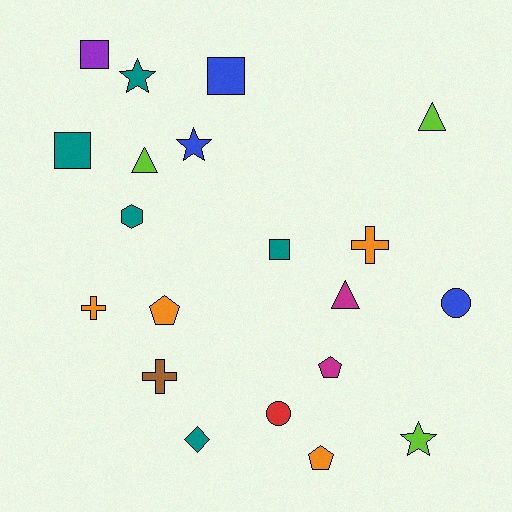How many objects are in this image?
There are 20 objects.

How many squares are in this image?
There are 4 squares.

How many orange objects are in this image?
There are 4 orange objects.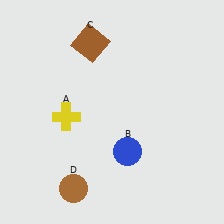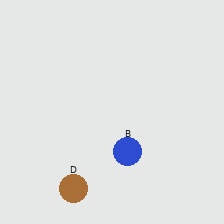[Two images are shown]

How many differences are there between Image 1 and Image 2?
There are 2 differences between the two images.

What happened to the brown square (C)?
The brown square (C) was removed in Image 2. It was in the top-left area of Image 1.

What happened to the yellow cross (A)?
The yellow cross (A) was removed in Image 2. It was in the bottom-left area of Image 1.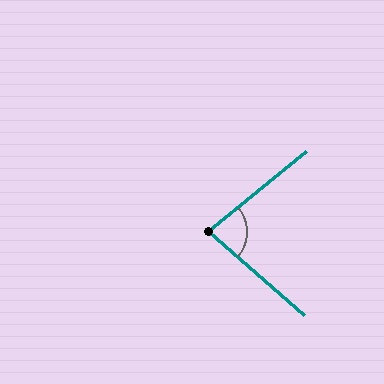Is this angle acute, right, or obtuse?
It is acute.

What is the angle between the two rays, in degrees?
Approximately 80 degrees.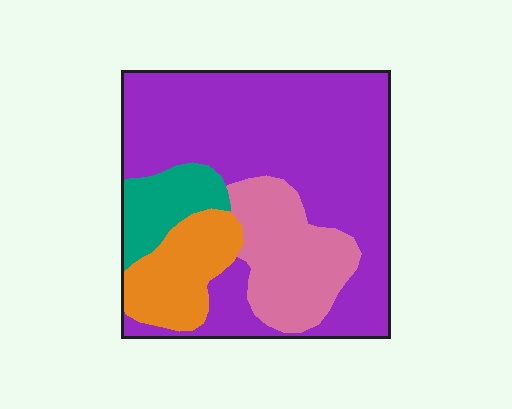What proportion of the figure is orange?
Orange takes up less than a sixth of the figure.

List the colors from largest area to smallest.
From largest to smallest: purple, pink, orange, teal.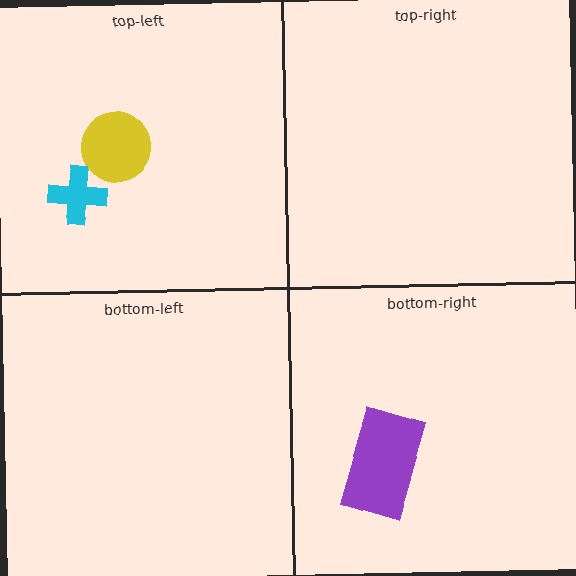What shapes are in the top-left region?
The yellow circle, the cyan cross.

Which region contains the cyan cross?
The top-left region.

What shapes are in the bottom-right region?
The purple rectangle.